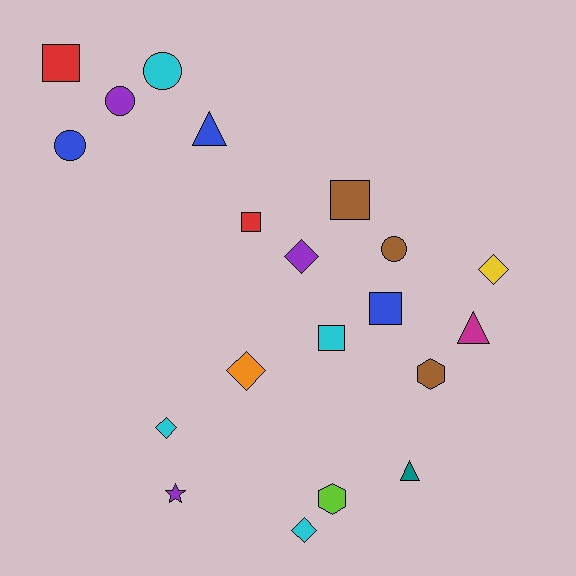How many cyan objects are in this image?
There are 4 cyan objects.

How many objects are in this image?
There are 20 objects.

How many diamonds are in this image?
There are 5 diamonds.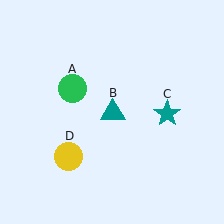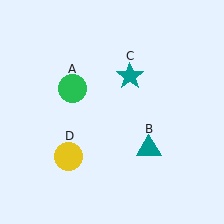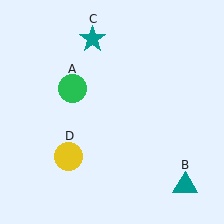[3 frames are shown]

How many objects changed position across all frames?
2 objects changed position: teal triangle (object B), teal star (object C).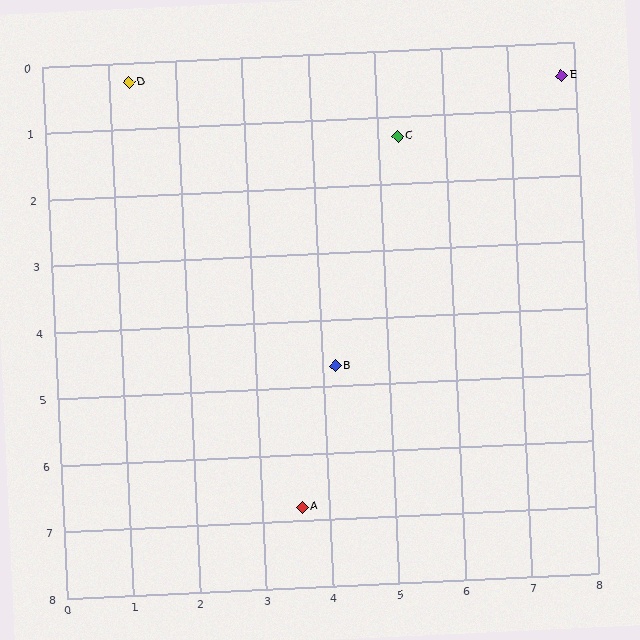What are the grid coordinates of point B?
Point B is at approximately (4.2, 4.7).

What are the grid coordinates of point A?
Point A is at approximately (3.6, 6.8).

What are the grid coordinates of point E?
Point E is at approximately (7.8, 0.5).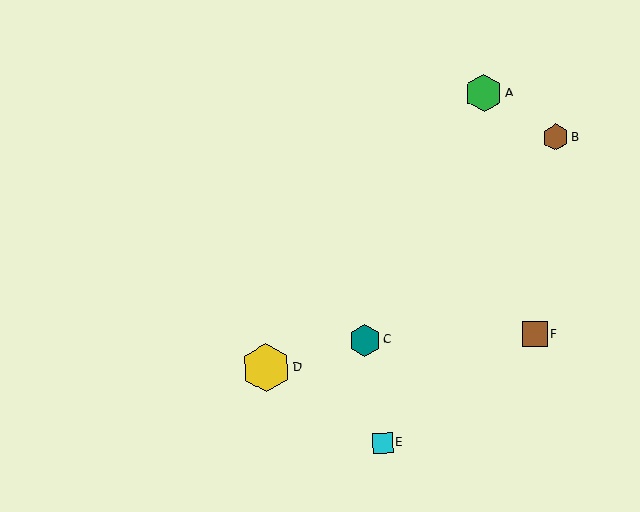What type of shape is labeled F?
Shape F is a brown square.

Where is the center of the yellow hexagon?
The center of the yellow hexagon is at (266, 367).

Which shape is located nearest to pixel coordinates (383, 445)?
The cyan square (labeled E) at (383, 443) is nearest to that location.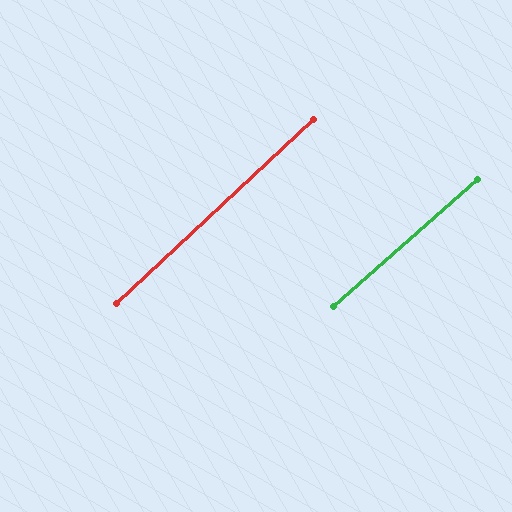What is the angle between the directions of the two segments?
Approximately 2 degrees.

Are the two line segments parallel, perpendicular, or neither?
Parallel — their directions differ by only 1.7°.